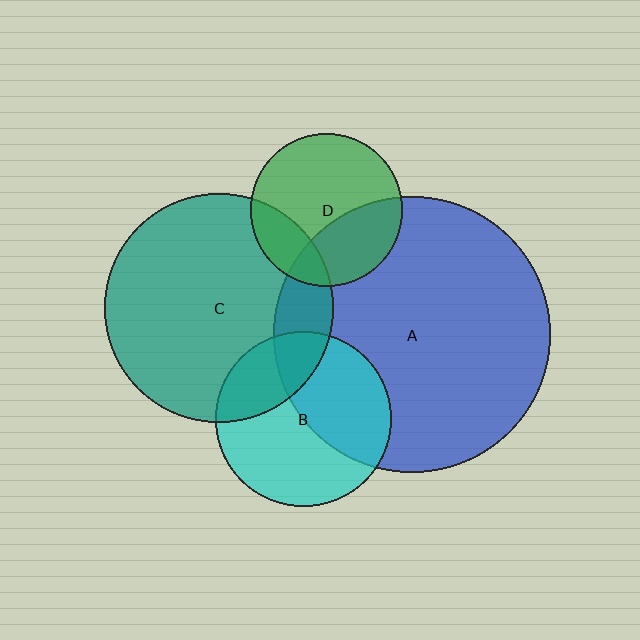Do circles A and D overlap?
Yes.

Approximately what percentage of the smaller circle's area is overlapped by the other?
Approximately 35%.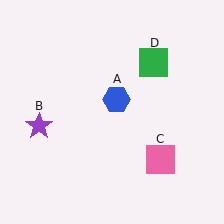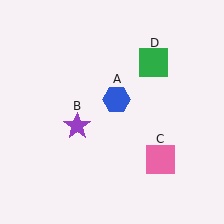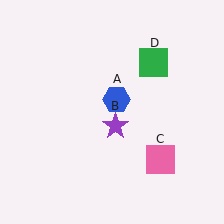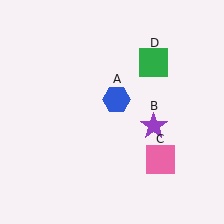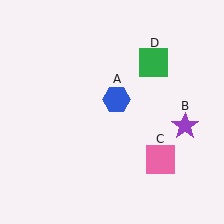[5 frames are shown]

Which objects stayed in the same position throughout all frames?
Blue hexagon (object A) and pink square (object C) and green square (object D) remained stationary.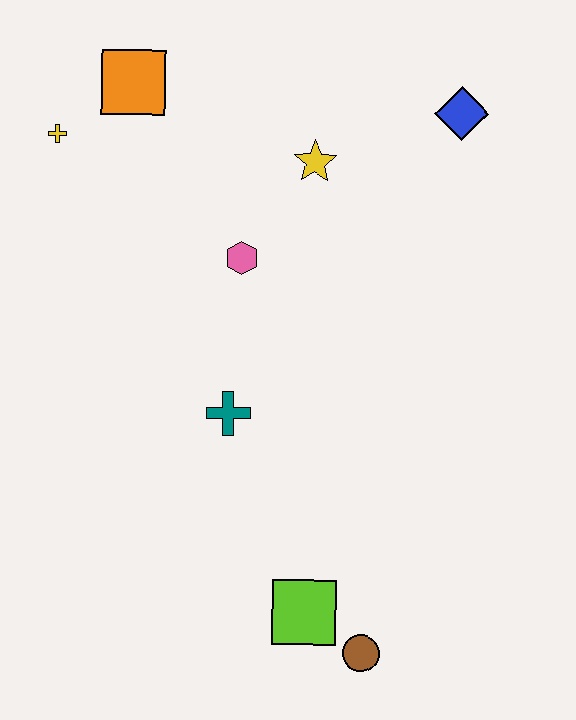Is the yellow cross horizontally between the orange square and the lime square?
No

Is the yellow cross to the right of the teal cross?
No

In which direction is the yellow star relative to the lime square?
The yellow star is above the lime square.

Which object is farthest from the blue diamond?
The brown circle is farthest from the blue diamond.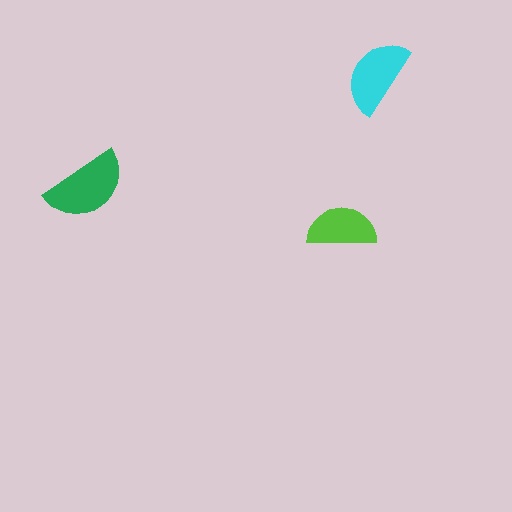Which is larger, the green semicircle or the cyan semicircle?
The green one.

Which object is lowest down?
The lime semicircle is bottommost.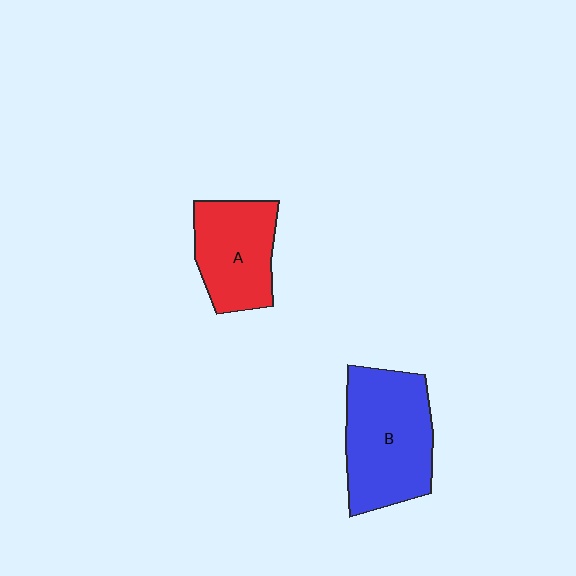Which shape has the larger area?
Shape B (blue).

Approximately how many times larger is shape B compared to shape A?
Approximately 1.4 times.